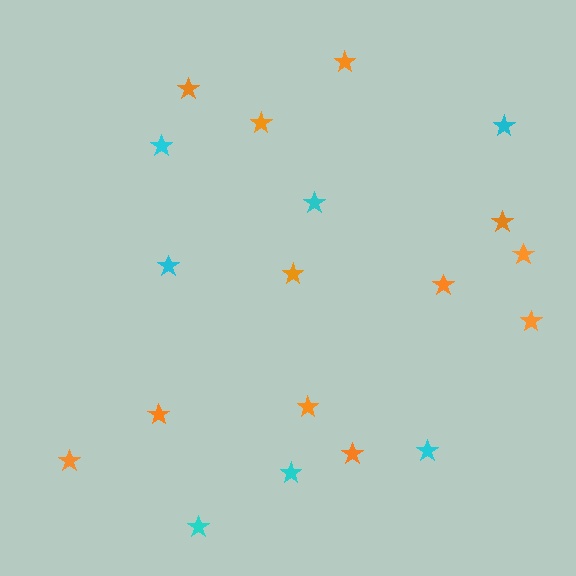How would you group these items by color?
There are 2 groups: one group of orange stars (12) and one group of cyan stars (7).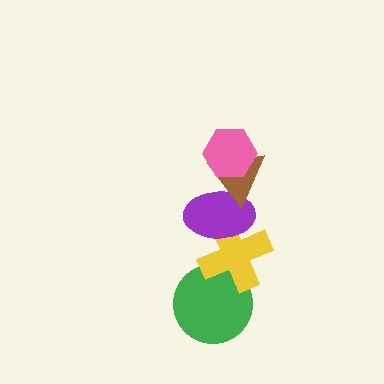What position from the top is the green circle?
The green circle is 5th from the top.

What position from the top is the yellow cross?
The yellow cross is 4th from the top.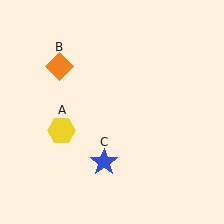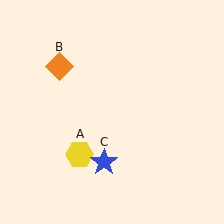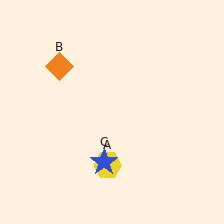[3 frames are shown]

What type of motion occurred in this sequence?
The yellow hexagon (object A) rotated counterclockwise around the center of the scene.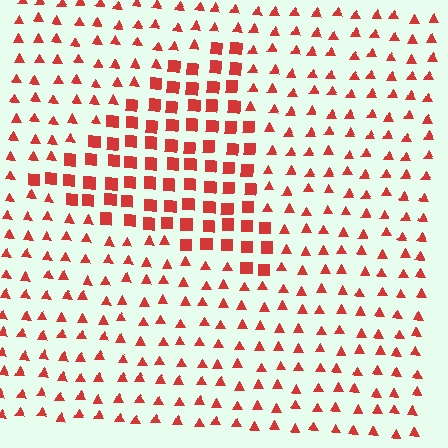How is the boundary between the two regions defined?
The boundary is defined by a change in element shape: squares inside vs. triangles outside. All elements share the same color and spacing.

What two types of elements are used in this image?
The image uses squares inside the triangle region and triangles outside it.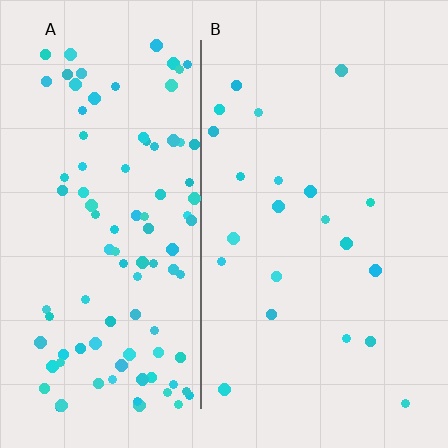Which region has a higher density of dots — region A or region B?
A (the left).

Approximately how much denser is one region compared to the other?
Approximately 4.7× — region A over region B.